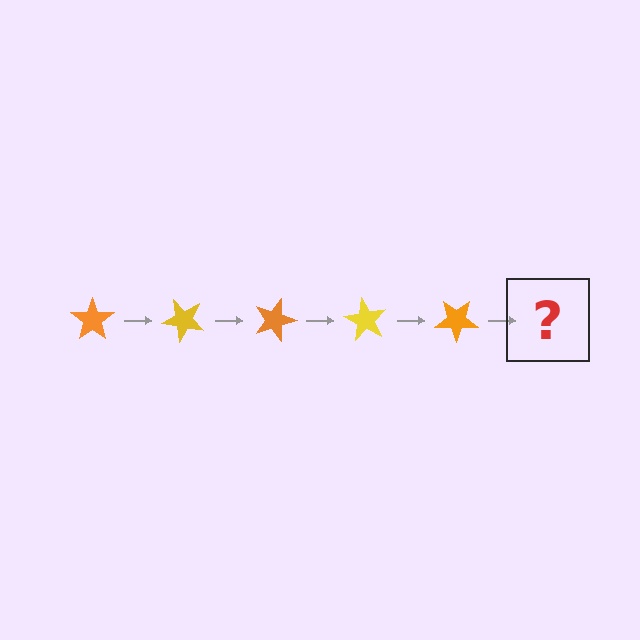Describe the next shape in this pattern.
It should be a yellow star, rotated 225 degrees from the start.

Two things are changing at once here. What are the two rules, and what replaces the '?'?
The two rules are that it rotates 45 degrees each step and the color cycles through orange and yellow. The '?' should be a yellow star, rotated 225 degrees from the start.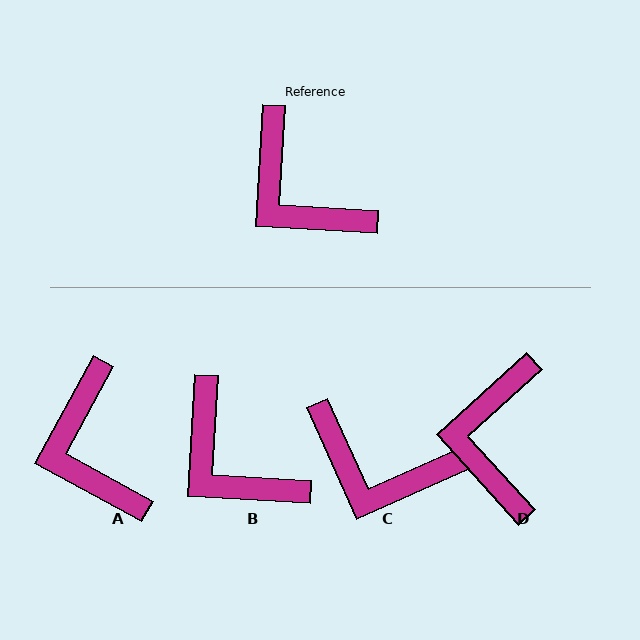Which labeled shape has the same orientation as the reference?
B.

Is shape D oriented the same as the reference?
No, it is off by about 44 degrees.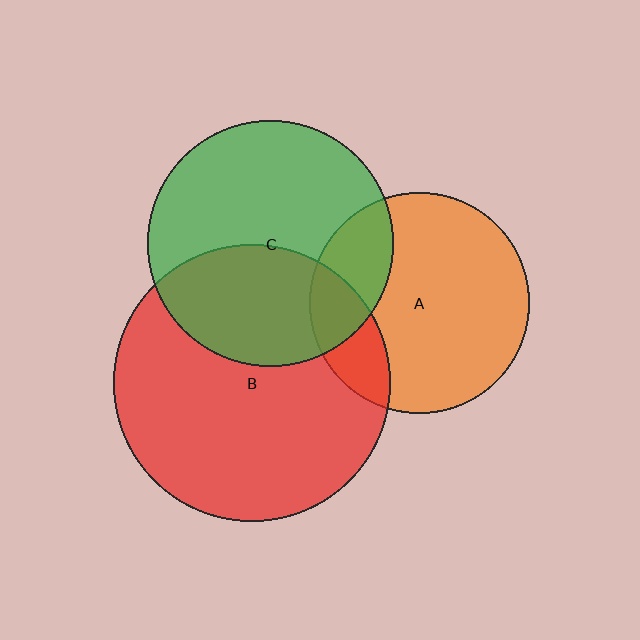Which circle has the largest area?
Circle B (red).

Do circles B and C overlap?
Yes.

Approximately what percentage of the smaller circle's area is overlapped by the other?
Approximately 40%.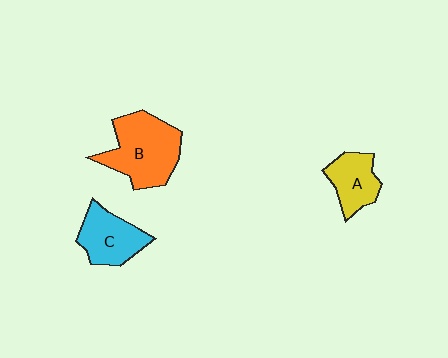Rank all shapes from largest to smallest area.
From largest to smallest: B (orange), C (cyan), A (yellow).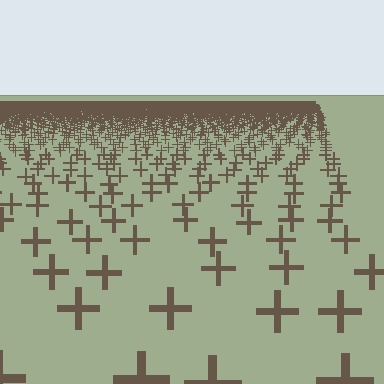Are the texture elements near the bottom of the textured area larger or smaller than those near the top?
Larger. Near the bottom, elements are closer to the viewer and appear at a bigger on-screen size.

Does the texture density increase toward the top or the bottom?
Density increases toward the top.